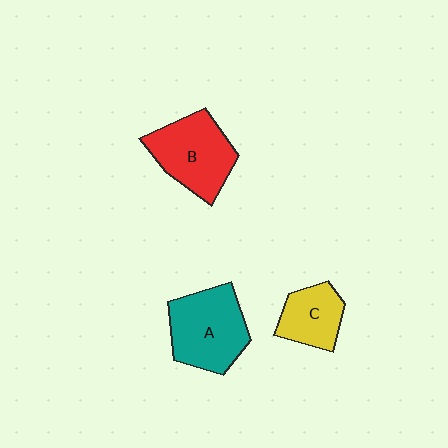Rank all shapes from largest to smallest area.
From largest to smallest: A (teal), B (red), C (yellow).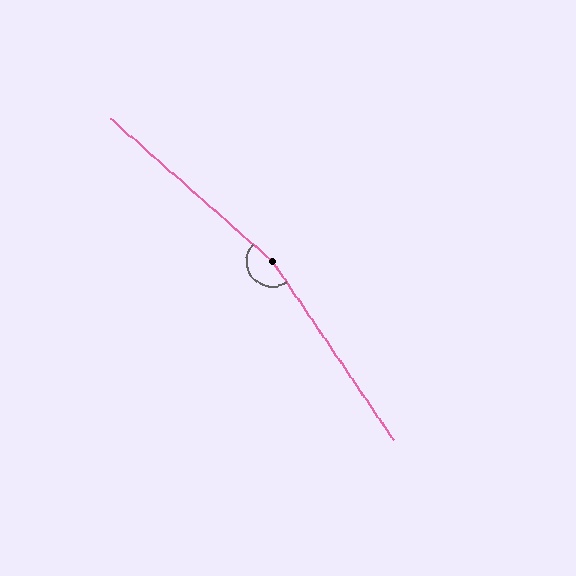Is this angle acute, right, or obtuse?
It is obtuse.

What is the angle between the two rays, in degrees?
Approximately 166 degrees.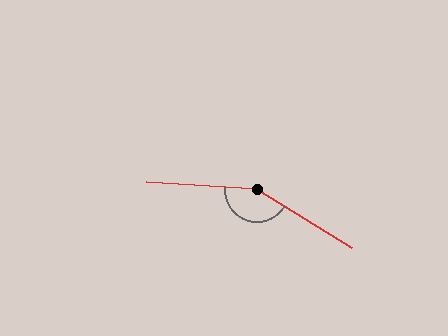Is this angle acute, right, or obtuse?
It is obtuse.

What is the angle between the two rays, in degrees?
Approximately 152 degrees.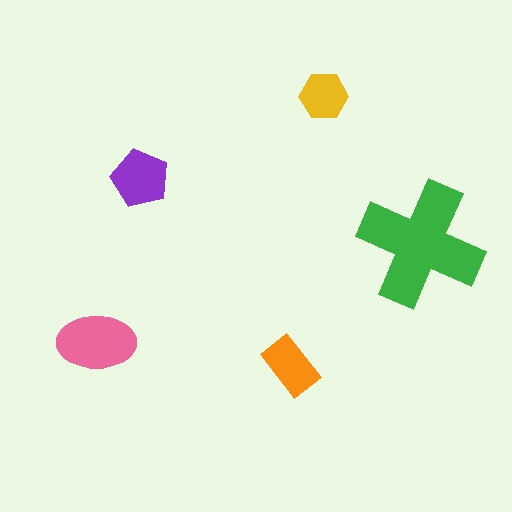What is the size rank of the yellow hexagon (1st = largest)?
5th.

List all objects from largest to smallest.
The green cross, the pink ellipse, the purple pentagon, the orange rectangle, the yellow hexagon.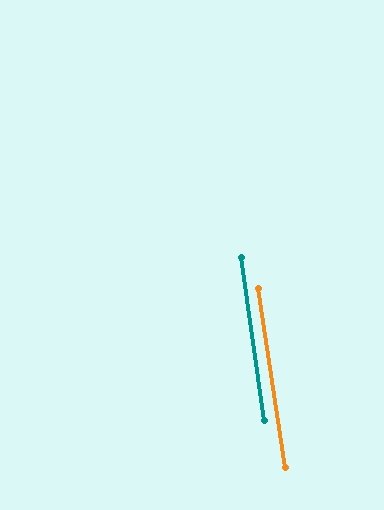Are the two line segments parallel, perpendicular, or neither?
Parallel — their directions differ by only 0.8°.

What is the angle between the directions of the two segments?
Approximately 1 degree.